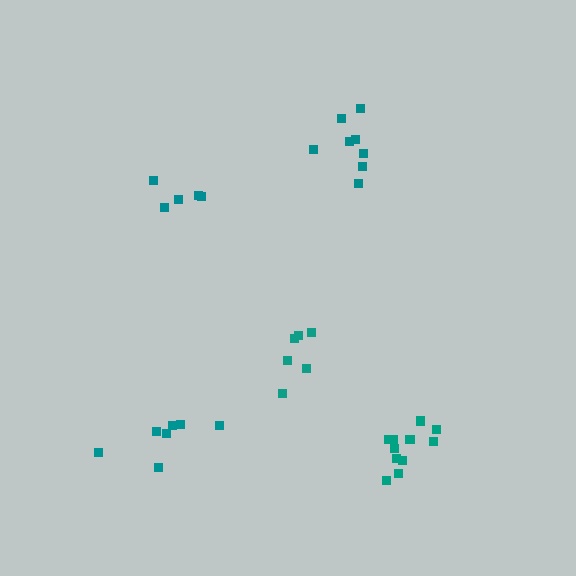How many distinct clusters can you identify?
There are 5 distinct clusters.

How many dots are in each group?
Group 1: 8 dots, Group 2: 11 dots, Group 3: 6 dots, Group 4: 7 dots, Group 5: 5 dots (37 total).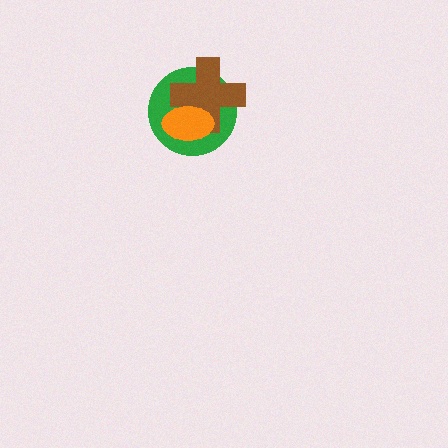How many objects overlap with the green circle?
2 objects overlap with the green circle.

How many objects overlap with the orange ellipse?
2 objects overlap with the orange ellipse.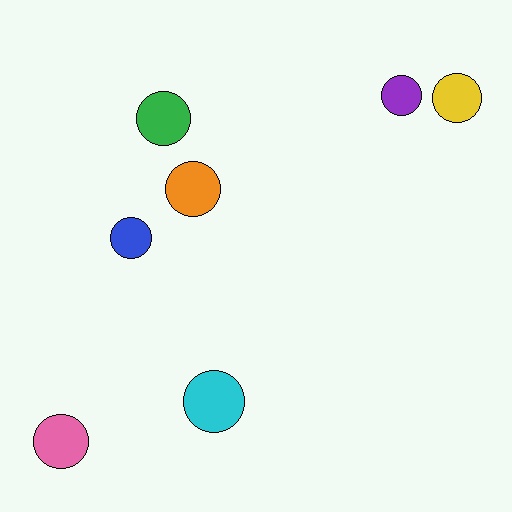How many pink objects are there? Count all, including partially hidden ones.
There is 1 pink object.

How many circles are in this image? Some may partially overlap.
There are 7 circles.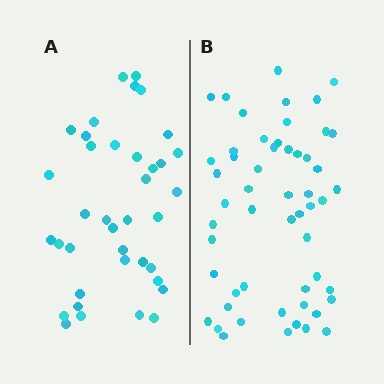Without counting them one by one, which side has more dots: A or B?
Region B (the right region) has more dots.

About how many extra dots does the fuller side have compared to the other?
Region B has approximately 15 more dots than region A.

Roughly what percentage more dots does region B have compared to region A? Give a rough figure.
About 40% more.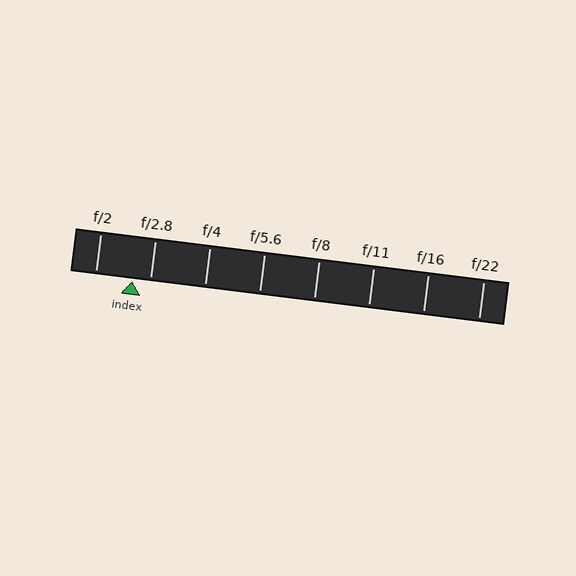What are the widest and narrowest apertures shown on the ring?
The widest aperture shown is f/2 and the narrowest is f/22.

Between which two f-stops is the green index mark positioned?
The index mark is between f/2 and f/2.8.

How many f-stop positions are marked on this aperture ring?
There are 8 f-stop positions marked.